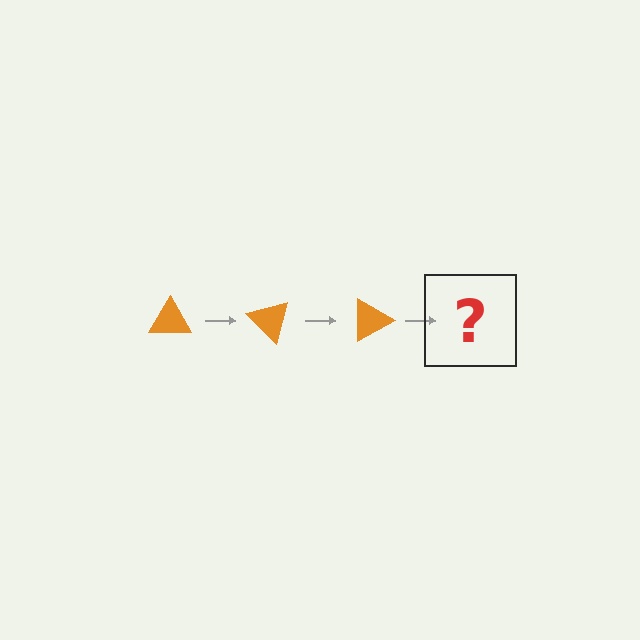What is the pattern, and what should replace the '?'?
The pattern is that the triangle rotates 45 degrees each step. The '?' should be an orange triangle rotated 135 degrees.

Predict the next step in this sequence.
The next step is an orange triangle rotated 135 degrees.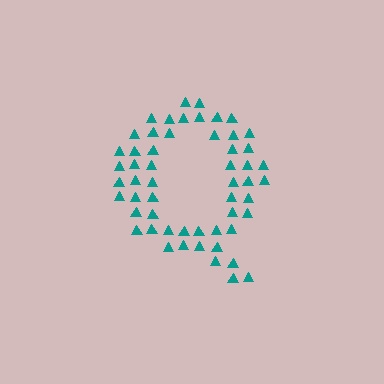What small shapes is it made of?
It is made of small triangles.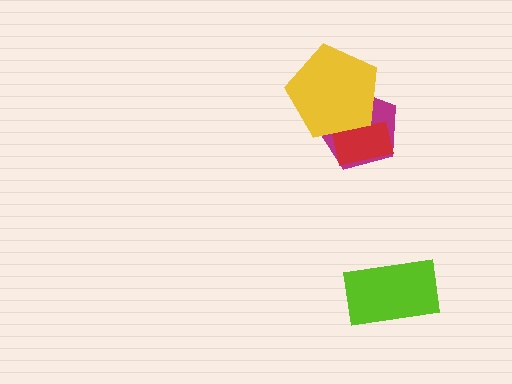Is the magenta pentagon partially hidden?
Yes, it is partially covered by another shape.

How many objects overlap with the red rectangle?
2 objects overlap with the red rectangle.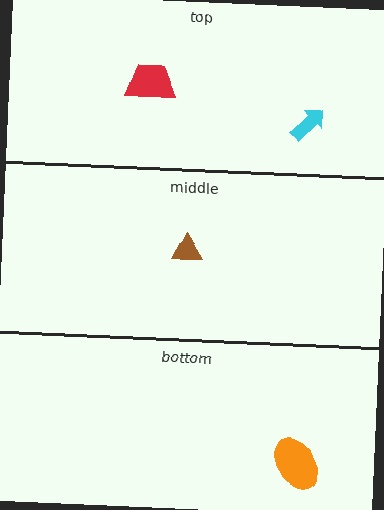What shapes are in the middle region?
The brown triangle.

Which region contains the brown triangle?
The middle region.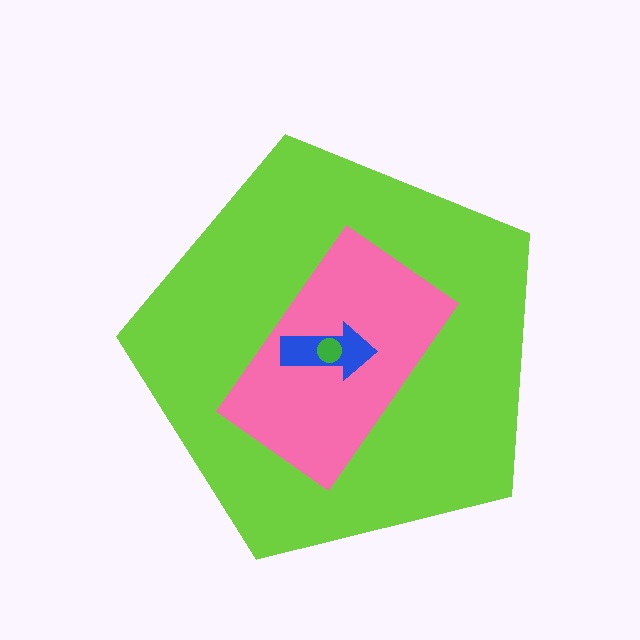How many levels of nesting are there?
4.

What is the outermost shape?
The lime pentagon.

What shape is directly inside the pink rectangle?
The blue arrow.